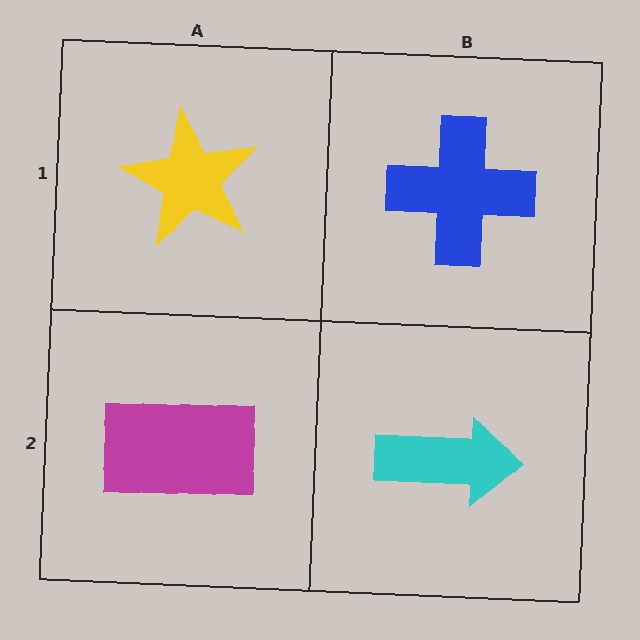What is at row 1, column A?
A yellow star.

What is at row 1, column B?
A blue cross.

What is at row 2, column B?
A cyan arrow.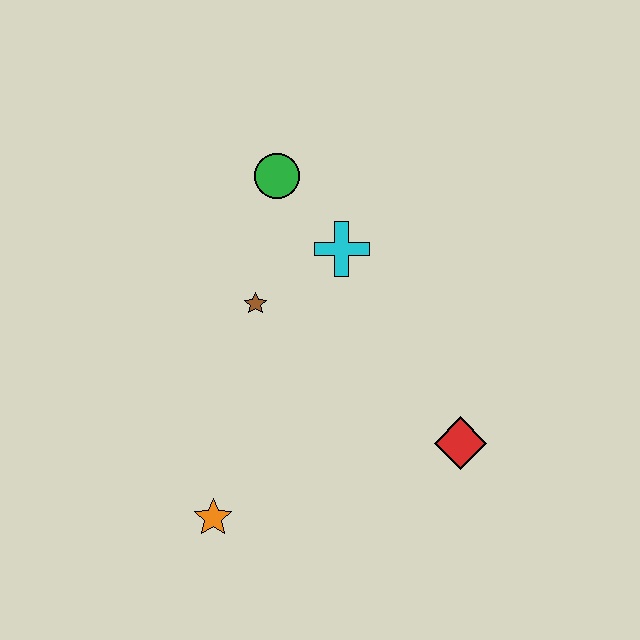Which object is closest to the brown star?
The cyan cross is closest to the brown star.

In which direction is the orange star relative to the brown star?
The orange star is below the brown star.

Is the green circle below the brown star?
No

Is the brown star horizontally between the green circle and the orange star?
Yes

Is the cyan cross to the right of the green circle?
Yes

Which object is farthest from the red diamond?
The green circle is farthest from the red diamond.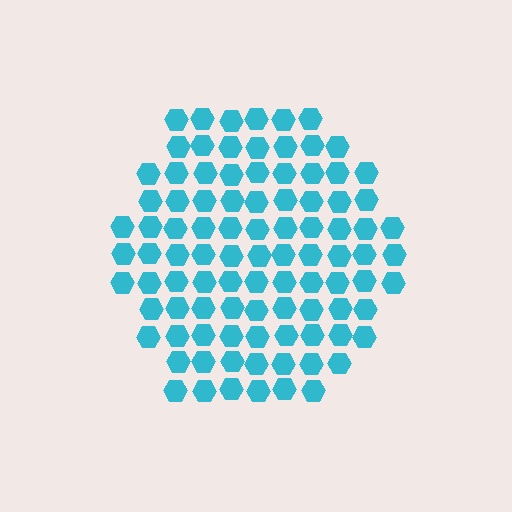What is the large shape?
The large shape is a hexagon.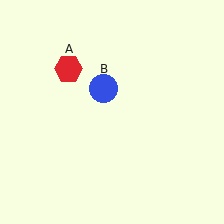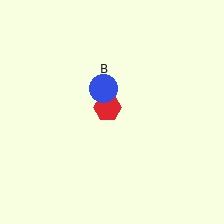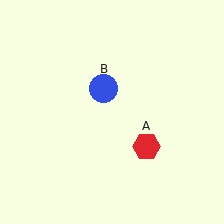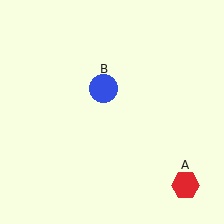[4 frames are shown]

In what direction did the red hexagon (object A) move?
The red hexagon (object A) moved down and to the right.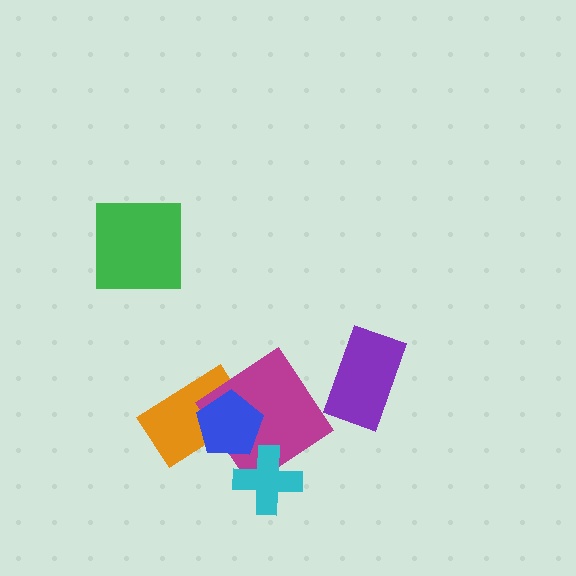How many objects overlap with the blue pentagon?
2 objects overlap with the blue pentagon.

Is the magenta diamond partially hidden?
Yes, it is partially covered by another shape.